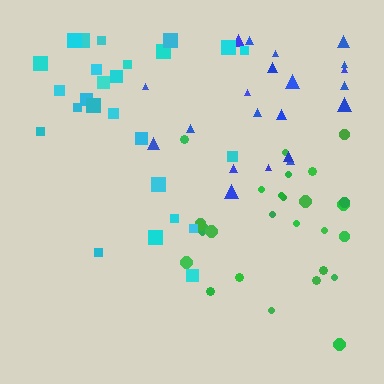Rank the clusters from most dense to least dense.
green, blue, cyan.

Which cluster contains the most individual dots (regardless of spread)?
Green (28).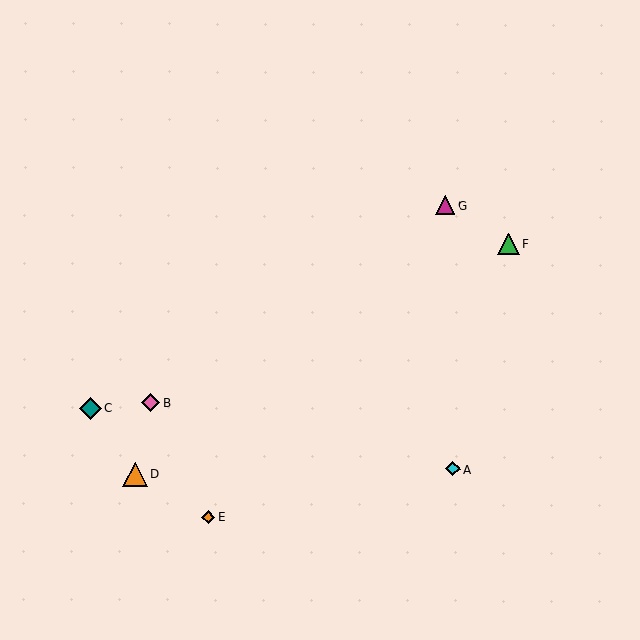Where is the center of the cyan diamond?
The center of the cyan diamond is at (453, 469).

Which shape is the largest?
The orange triangle (labeled D) is the largest.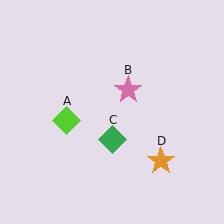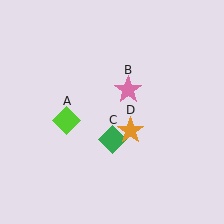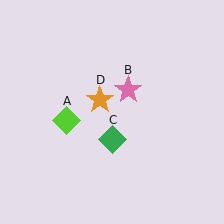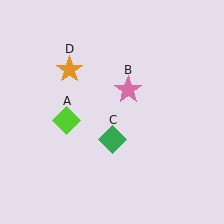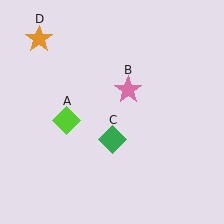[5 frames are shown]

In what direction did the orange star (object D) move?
The orange star (object D) moved up and to the left.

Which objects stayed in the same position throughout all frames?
Lime diamond (object A) and pink star (object B) and green diamond (object C) remained stationary.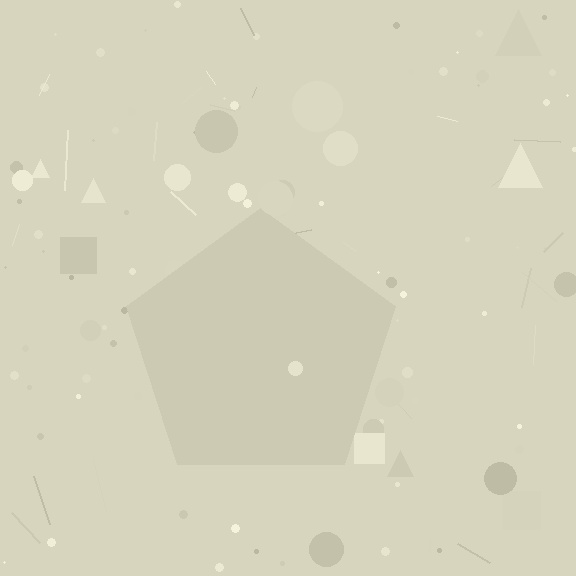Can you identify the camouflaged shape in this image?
The camouflaged shape is a pentagon.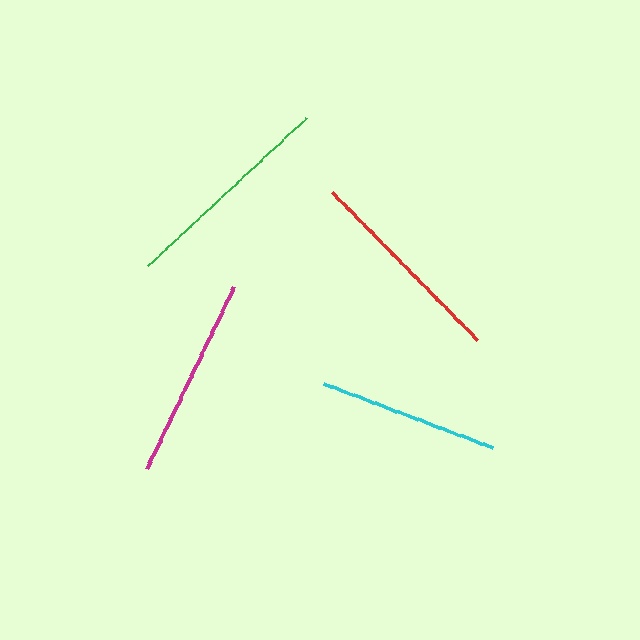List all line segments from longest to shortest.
From longest to shortest: green, red, magenta, cyan.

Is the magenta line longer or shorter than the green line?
The green line is longer than the magenta line.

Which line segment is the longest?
The green line is the longest at approximately 216 pixels.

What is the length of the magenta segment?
The magenta segment is approximately 202 pixels long.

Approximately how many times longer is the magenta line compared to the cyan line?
The magenta line is approximately 1.1 times the length of the cyan line.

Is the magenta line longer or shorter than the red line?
The red line is longer than the magenta line.